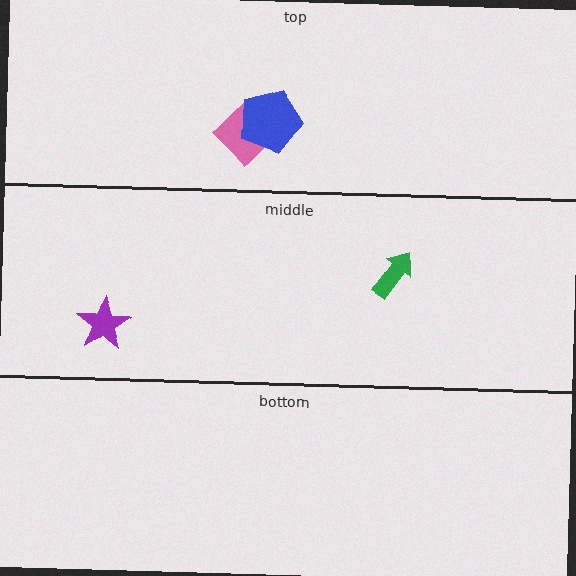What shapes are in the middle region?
The green arrow, the purple star.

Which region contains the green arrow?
The middle region.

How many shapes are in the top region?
2.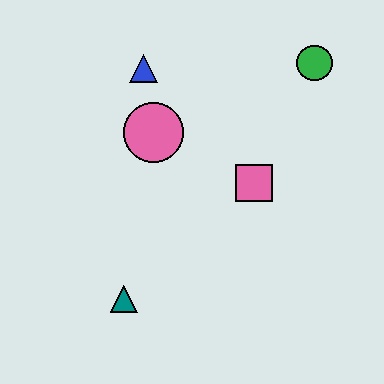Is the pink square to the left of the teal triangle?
No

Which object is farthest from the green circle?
The teal triangle is farthest from the green circle.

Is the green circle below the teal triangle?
No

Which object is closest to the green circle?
The pink square is closest to the green circle.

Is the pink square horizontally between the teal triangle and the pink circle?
No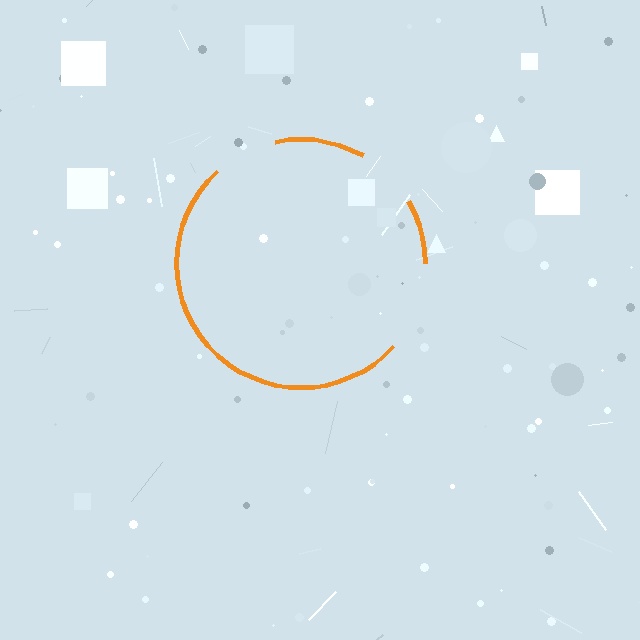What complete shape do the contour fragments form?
The contour fragments form a circle.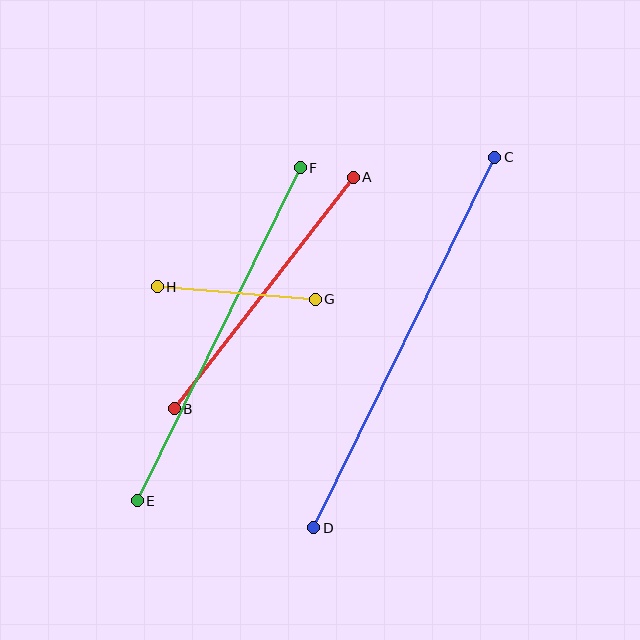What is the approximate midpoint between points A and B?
The midpoint is at approximately (264, 293) pixels.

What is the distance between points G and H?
The distance is approximately 158 pixels.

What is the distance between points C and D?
The distance is approximately 412 pixels.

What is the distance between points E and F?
The distance is approximately 370 pixels.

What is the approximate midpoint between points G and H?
The midpoint is at approximately (236, 293) pixels.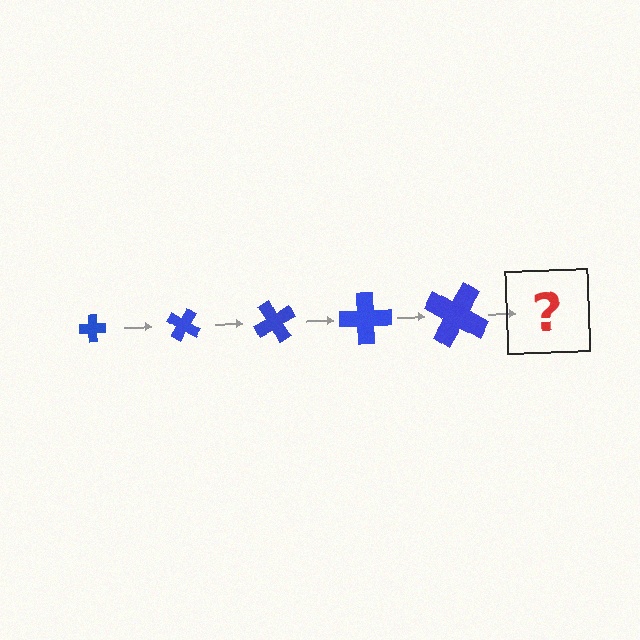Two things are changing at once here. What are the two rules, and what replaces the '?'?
The two rules are that the cross grows larger each step and it rotates 30 degrees each step. The '?' should be a cross, larger than the previous one and rotated 150 degrees from the start.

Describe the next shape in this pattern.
It should be a cross, larger than the previous one and rotated 150 degrees from the start.